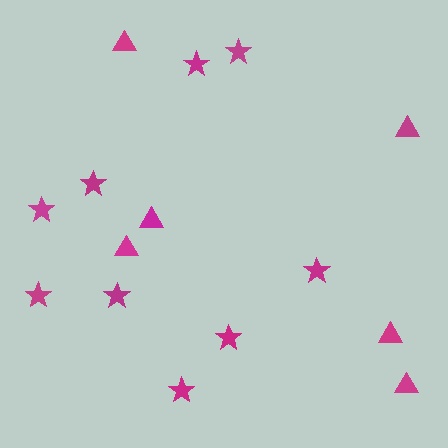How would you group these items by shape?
There are 2 groups: one group of triangles (6) and one group of stars (9).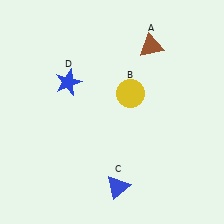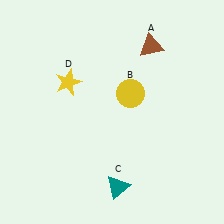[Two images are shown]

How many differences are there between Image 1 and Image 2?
There are 2 differences between the two images.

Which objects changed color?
C changed from blue to teal. D changed from blue to yellow.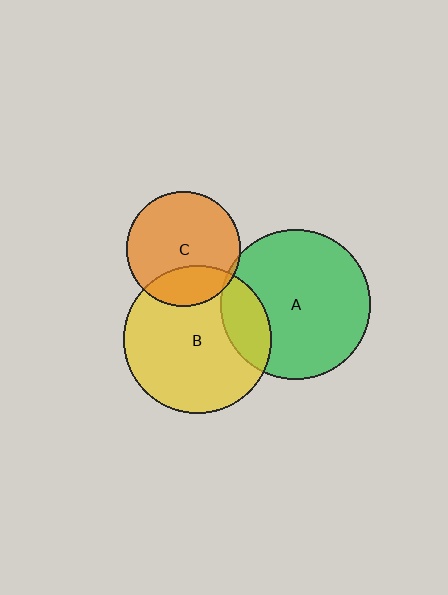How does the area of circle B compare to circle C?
Approximately 1.7 times.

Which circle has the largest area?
Circle A (green).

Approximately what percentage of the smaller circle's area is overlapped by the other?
Approximately 25%.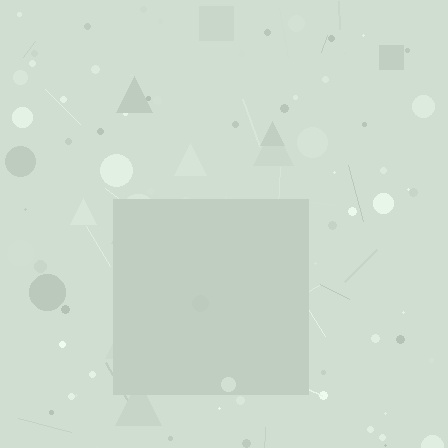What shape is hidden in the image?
A square is hidden in the image.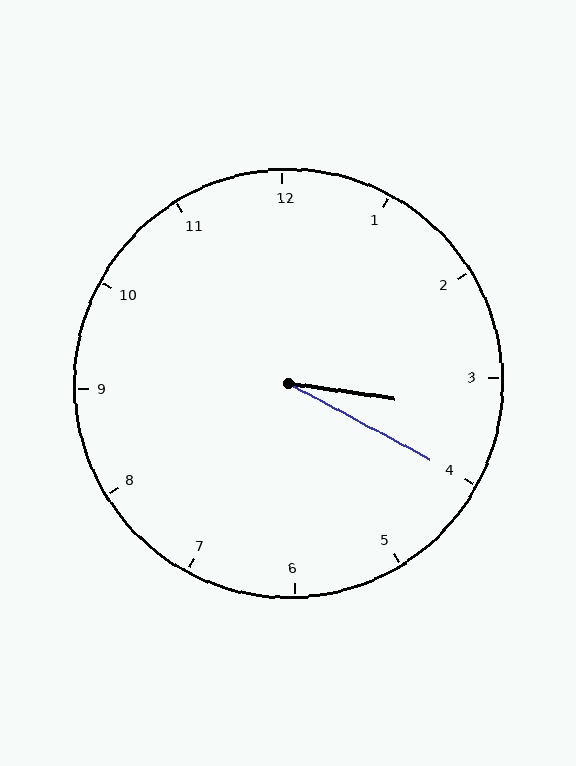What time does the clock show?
3:20.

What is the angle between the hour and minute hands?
Approximately 20 degrees.